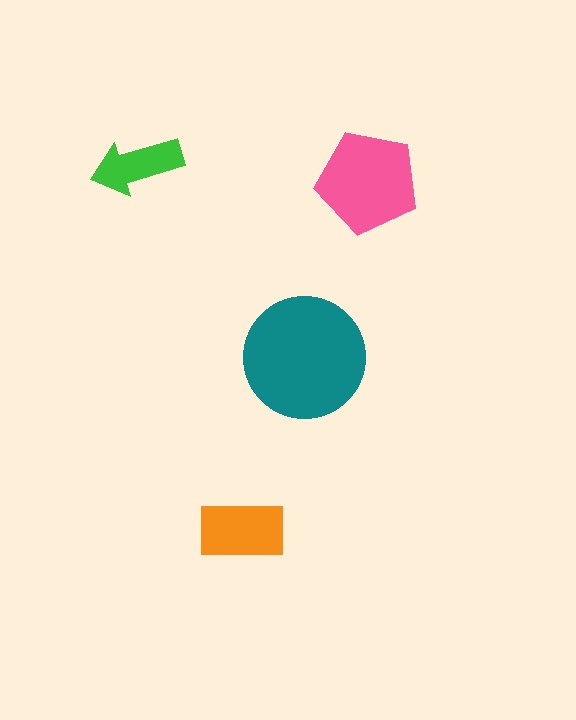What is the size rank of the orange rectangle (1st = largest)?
3rd.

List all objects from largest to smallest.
The teal circle, the pink pentagon, the orange rectangle, the green arrow.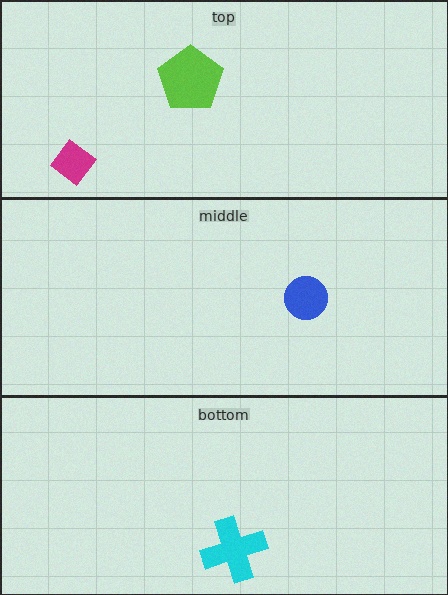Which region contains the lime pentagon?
The top region.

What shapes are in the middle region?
The blue circle.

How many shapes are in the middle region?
1.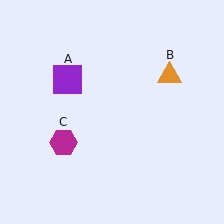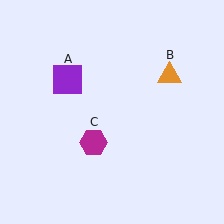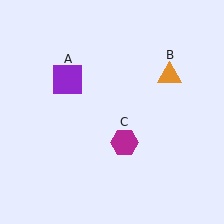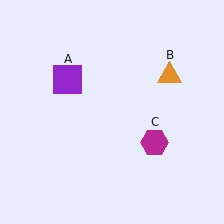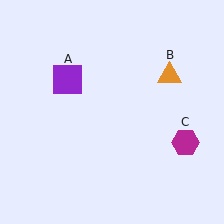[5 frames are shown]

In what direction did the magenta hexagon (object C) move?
The magenta hexagon (object C) moved right.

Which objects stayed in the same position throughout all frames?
Purple square (object A) and orange triangle (object B) remained stationary.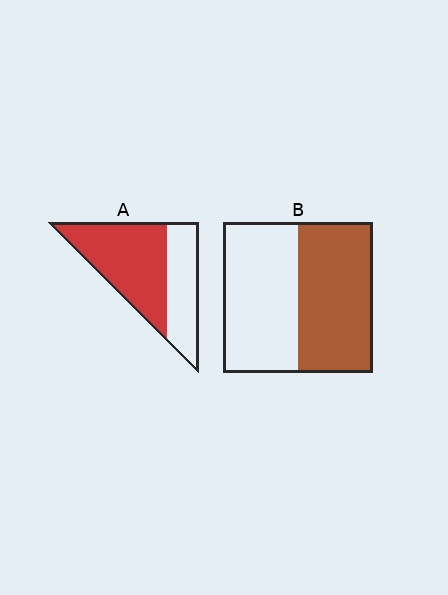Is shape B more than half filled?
Roughly half.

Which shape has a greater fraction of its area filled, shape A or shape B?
Shape A.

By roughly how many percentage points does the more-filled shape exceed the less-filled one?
By roughly 10 percentage points (A over B).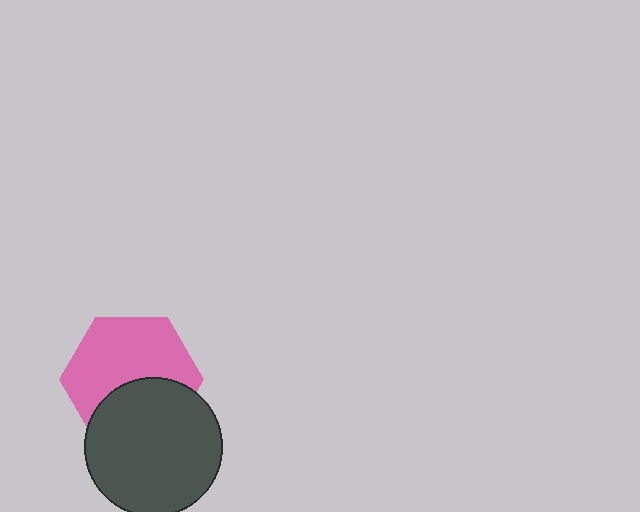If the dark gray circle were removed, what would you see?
You would see the complete pink hexagon.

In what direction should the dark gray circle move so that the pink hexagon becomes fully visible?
The dark gray circle should move down. That is the shortest direction to clear the overlap and leave the pink hexagon fully visible.